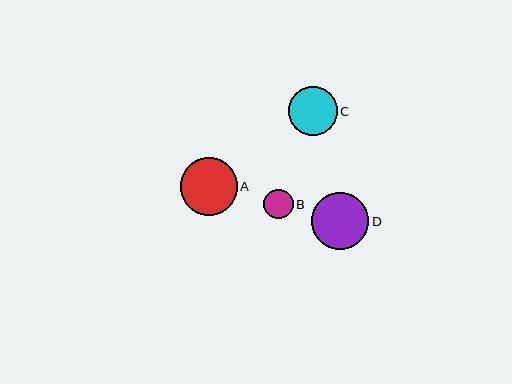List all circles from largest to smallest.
From largest to smallest: A, D, C, B.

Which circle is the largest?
Circle A is the largest with a size of approximately 57 pixels.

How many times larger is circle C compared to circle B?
Circle C is approximately 1.6 times the size of circle B.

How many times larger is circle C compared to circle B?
Circle C is approximately 1.6 times the size of circle B.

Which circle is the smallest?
Circle B is the smallest with a size of approximately 30 pixels.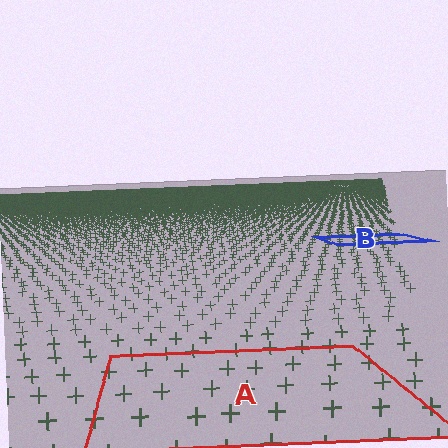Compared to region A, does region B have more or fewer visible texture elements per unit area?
Region B has more texture elements per unit area — they are packed more densely because it is farther away.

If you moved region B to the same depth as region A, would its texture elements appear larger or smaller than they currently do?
They would appear larger. At a closer depth, the same texture elements are projected at a bigger on-screen size.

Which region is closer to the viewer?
Region A is closer. The texture elements there are larger and more spread out.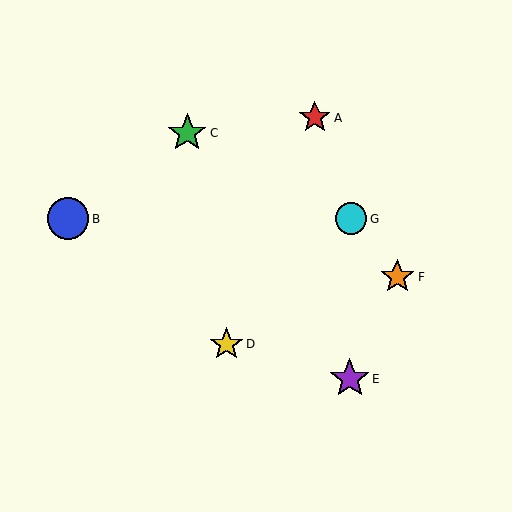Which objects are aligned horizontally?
Objects B, G are aligned horizontally.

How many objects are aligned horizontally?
2 objects (B, G) are aligned horizontally.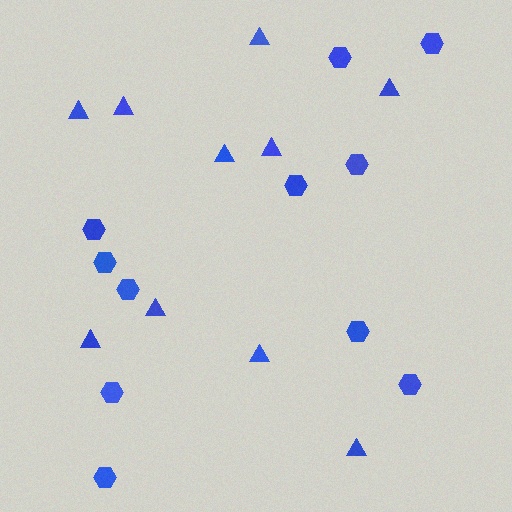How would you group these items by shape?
There are 2 groups: one group of hexagons (11) and one group of triangles (10).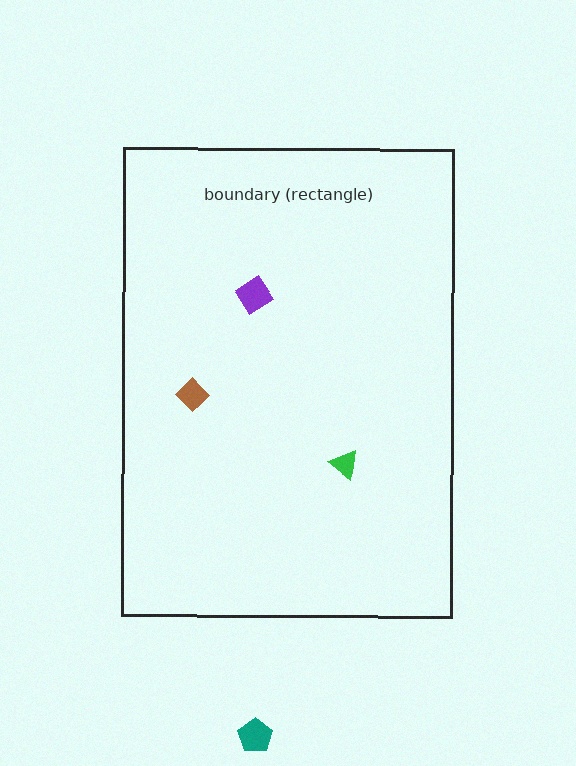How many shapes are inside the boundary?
3 inside, 1 outside.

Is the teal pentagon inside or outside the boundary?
Outside.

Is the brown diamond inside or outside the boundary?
Inside.